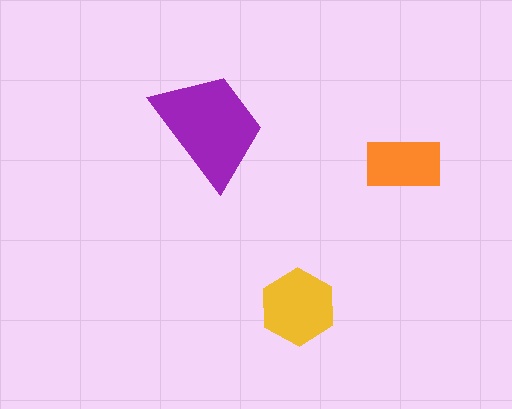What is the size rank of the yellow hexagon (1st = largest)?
2nd.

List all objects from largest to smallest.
The purple trapezoid, the yellow hexagon, the orange rectangle.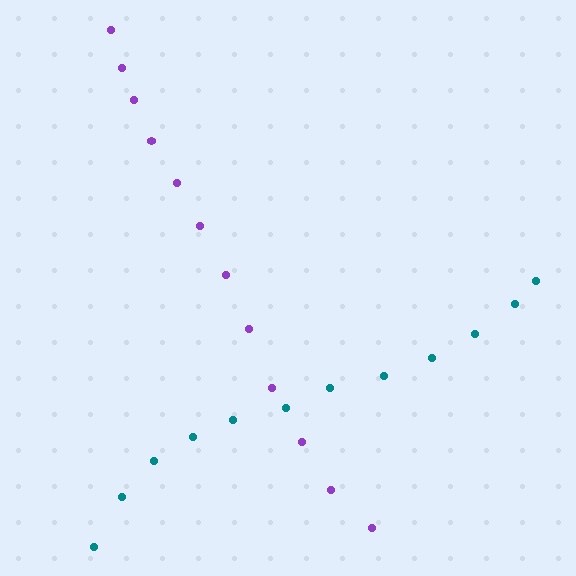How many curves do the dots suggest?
There are 2 distinct paths.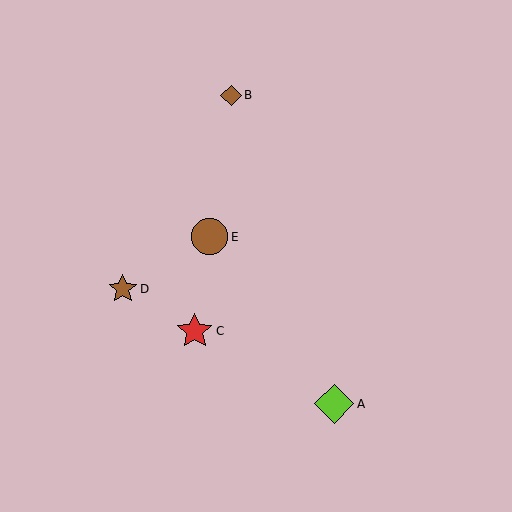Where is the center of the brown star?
The center of the brown star is at (123, 289).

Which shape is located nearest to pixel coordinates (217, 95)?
The brown diamond (labeled B) at (231, 95) is nearest to that location.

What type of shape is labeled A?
Shape A is a lime diamond.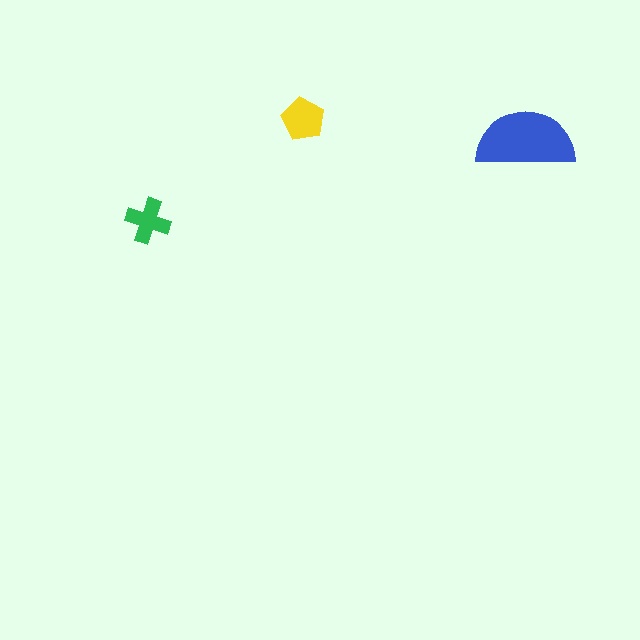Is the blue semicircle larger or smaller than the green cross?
Larger.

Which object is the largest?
The blue semicircle.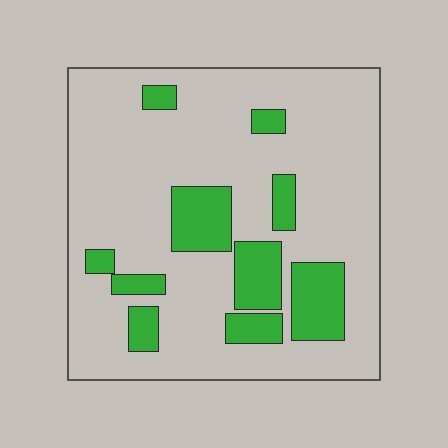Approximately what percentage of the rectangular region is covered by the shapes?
Approximately 20%.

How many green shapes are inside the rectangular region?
10.